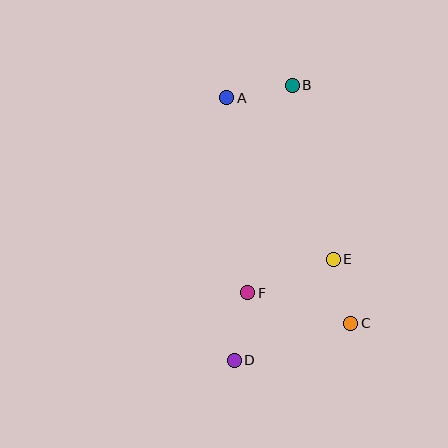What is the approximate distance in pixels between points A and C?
The distance between A and C is approximately 258 pixels.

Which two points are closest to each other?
Points C and E are closest to each other.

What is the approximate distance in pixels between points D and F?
The distance between D and F is approximately 68 pixels.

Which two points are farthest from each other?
Points B and D are farthest from each other.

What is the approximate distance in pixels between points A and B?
The distance between A and B is approximately 67 pixels.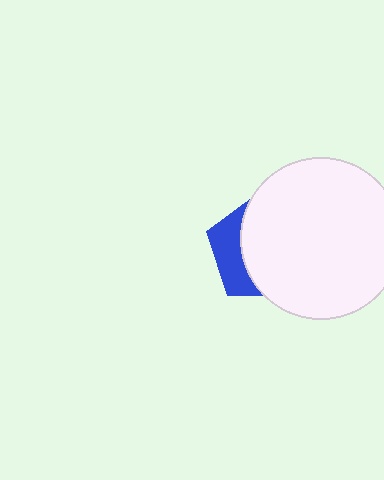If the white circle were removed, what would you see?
You would see the complete blue pentagon.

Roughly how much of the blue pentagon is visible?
A small part of it is visible (roughly 31%).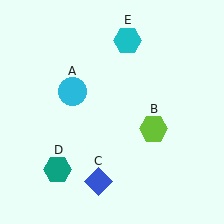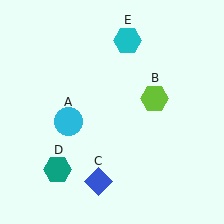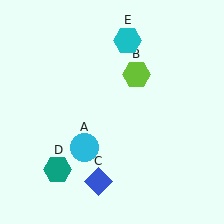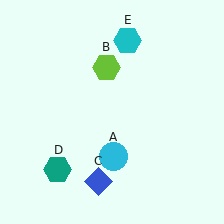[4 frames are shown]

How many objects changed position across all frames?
2 objects changed position: cyan circle (object A), lime hexagon (object B).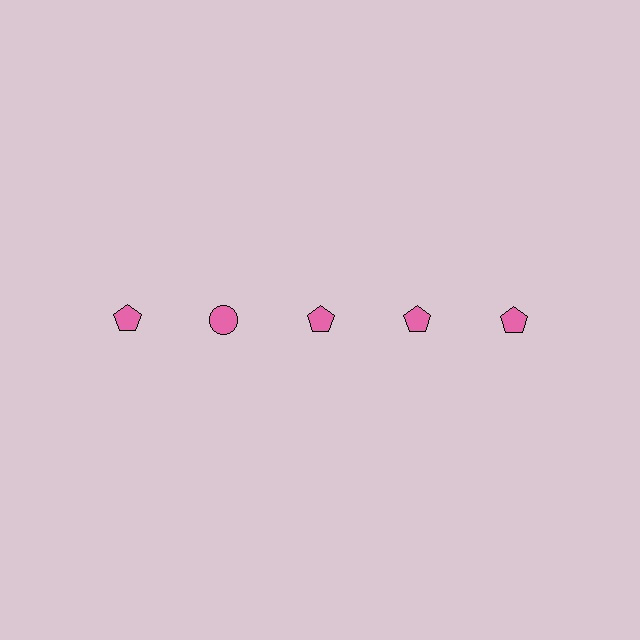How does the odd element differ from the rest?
It has a different shape: circle instead of pentagon.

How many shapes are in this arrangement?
There are 5 shapes arranged in a grid pattern.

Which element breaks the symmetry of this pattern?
The pink circle in the top row, second from left column breaks the symmetry. All other shapes are pink pentagons.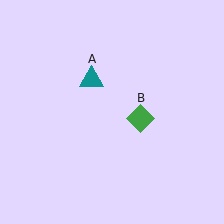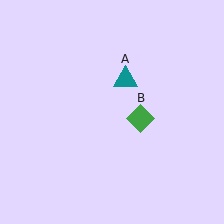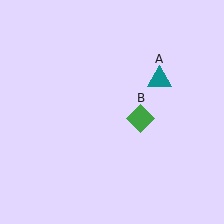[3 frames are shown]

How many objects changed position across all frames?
1 object changed position: teal triangle (object A).